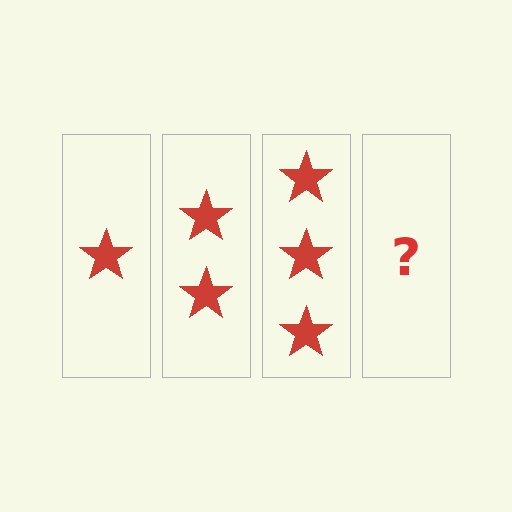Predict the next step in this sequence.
The next step is 4 stars.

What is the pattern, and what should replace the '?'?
The pattern is that each step adds one more star. The '?' should be 4 stars.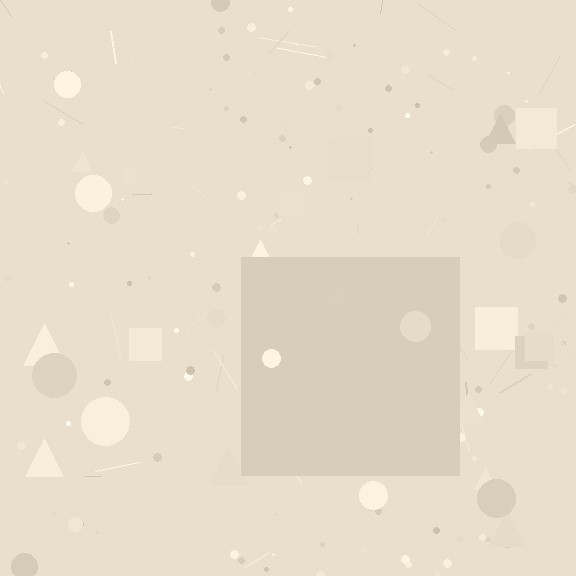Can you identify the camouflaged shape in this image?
The camouflaged shape is a square.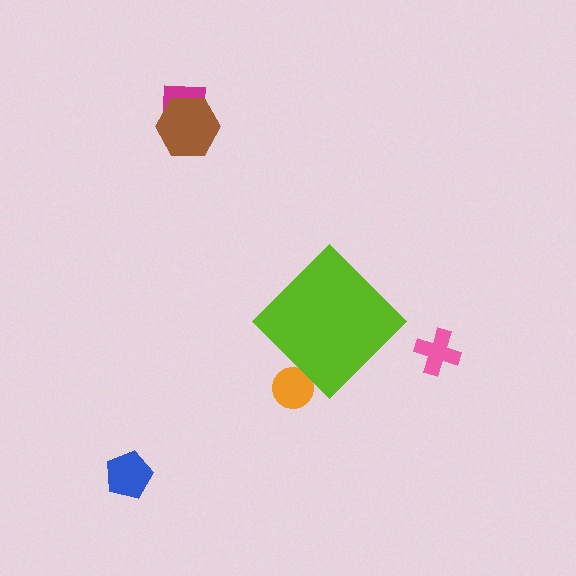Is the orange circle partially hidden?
Yes, the orange circle is partially hidden behind the lime diamond.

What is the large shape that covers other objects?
A lime diamond.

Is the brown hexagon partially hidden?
No, the brown hexagon is fully visible.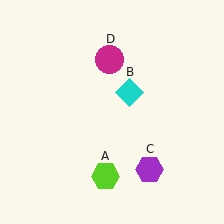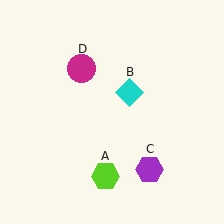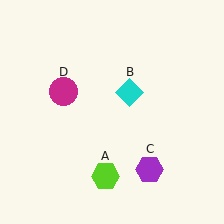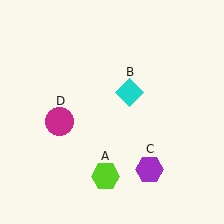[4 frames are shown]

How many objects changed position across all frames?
1 object changed position: magenta circle (object D).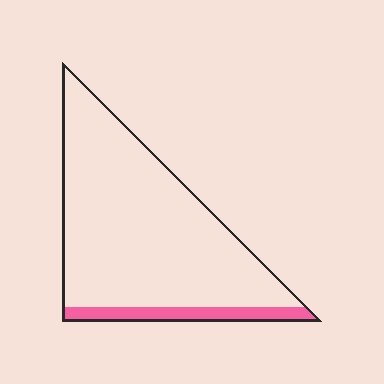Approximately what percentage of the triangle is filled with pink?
Approximately 10%.